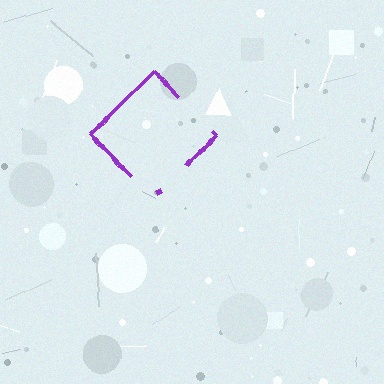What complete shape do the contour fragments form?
The contour fragments form a diamond.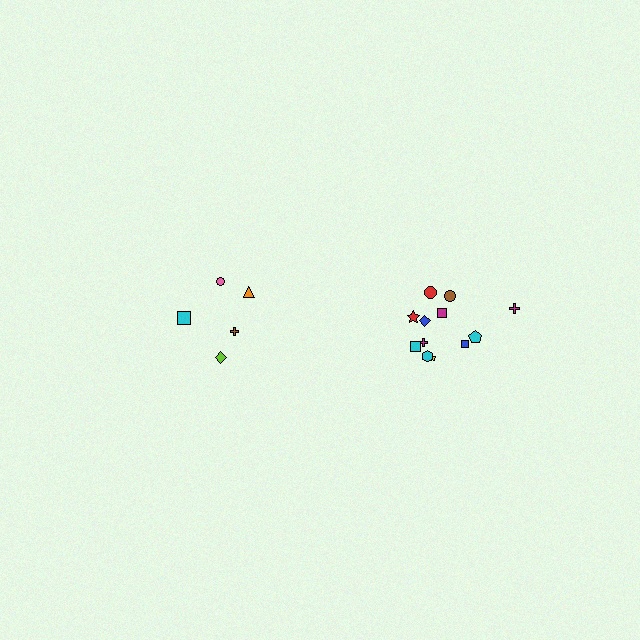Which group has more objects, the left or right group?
The right group.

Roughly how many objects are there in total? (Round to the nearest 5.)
Roughly 15 objects in total.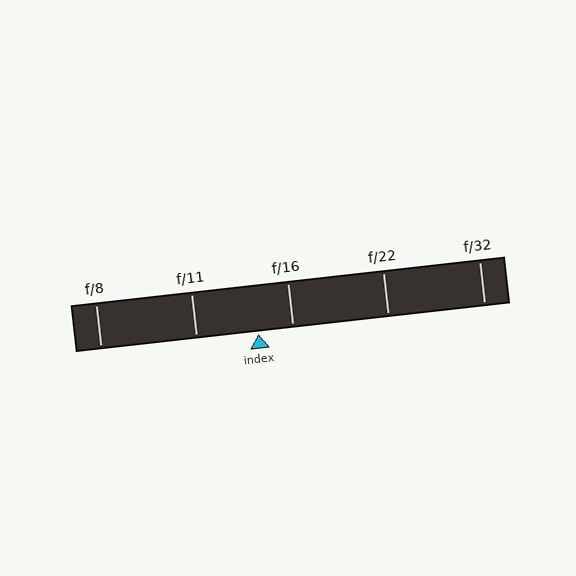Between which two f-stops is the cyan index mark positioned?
The index mark is between f/11 and f/16.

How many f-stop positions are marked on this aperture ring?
There are 5 f-stop positions marked.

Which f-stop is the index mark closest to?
The index mark is closest to f/16.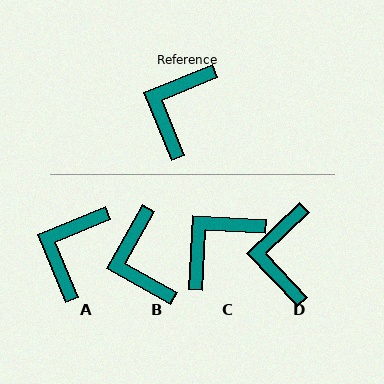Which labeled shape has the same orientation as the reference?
A.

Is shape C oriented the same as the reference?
No, it is off by about 25 degrees.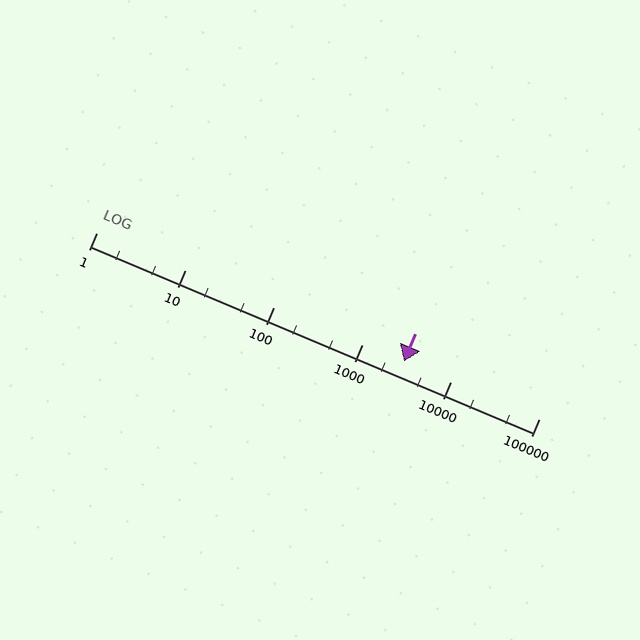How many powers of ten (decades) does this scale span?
The scale spans 5 decades, from 1 to 100000.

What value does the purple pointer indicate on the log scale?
The pointer indicates approximately 3000.